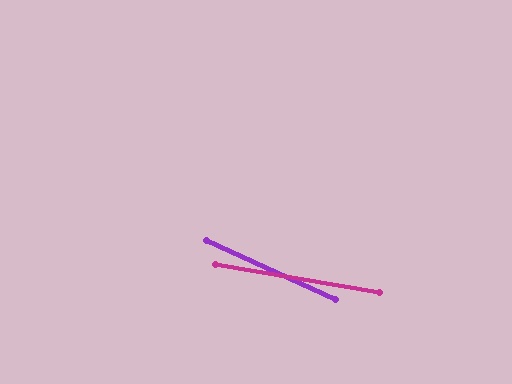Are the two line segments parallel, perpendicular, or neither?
Neither parallel nor perpendicular — they differ by about 15°.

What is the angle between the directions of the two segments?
Approximately 15 degrees.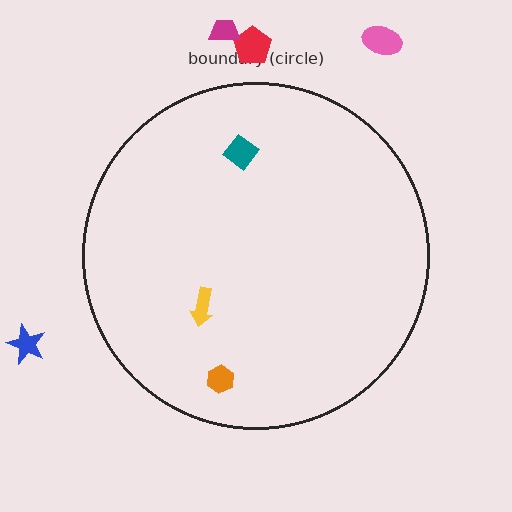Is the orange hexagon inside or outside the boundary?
Inside.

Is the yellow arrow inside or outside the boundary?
Inside.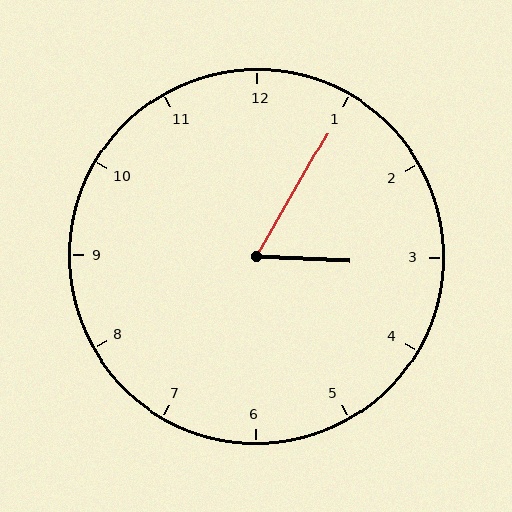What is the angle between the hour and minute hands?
Approximately 62 degrees.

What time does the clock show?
3:05.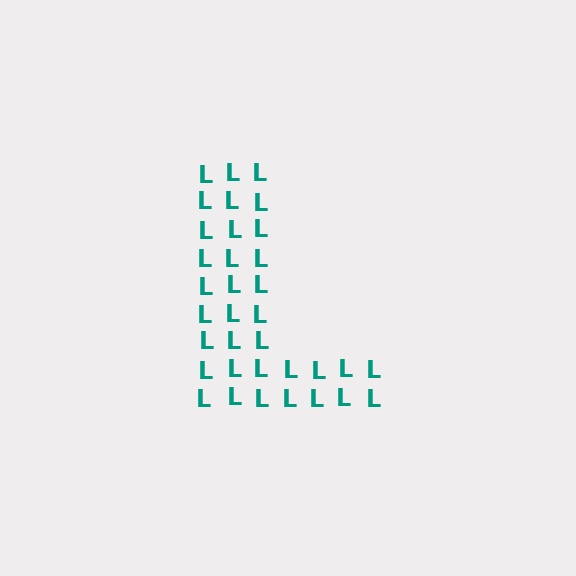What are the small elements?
The small elements are letter L's.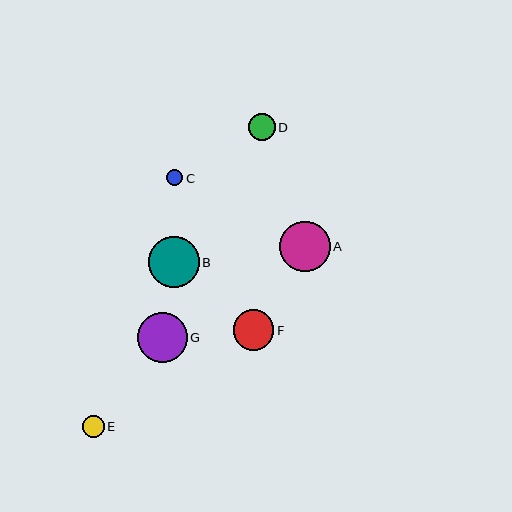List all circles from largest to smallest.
From largest to smallest: B, A, G, F, D, E, C.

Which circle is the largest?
Circle B is the largest with a size of approximately 51 pixels.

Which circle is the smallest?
Circle C is the smallest with a size of approximately 17 pixels.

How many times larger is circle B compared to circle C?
Circle B is approximately 3.1 times the size of circle C.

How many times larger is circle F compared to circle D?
Circle F is approximately 1.5 times the size of circle D.